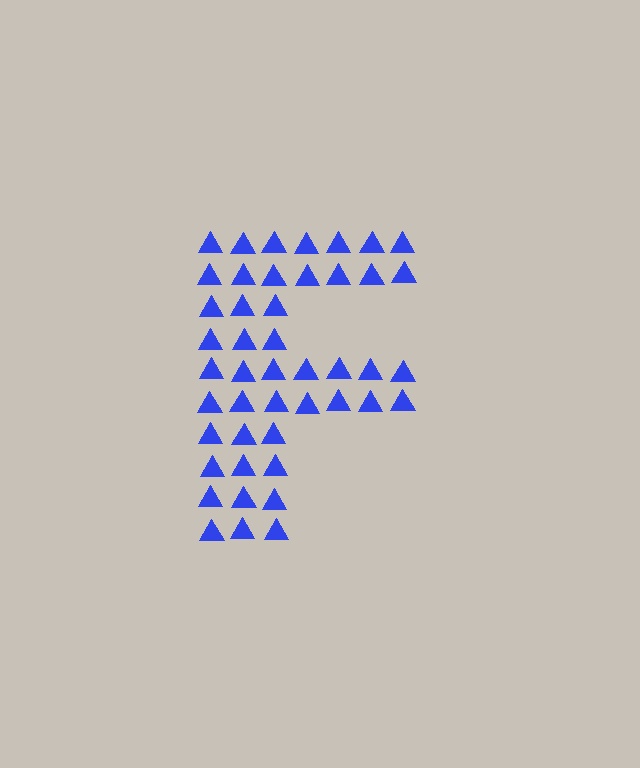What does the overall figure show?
The overall figure shows the letter F.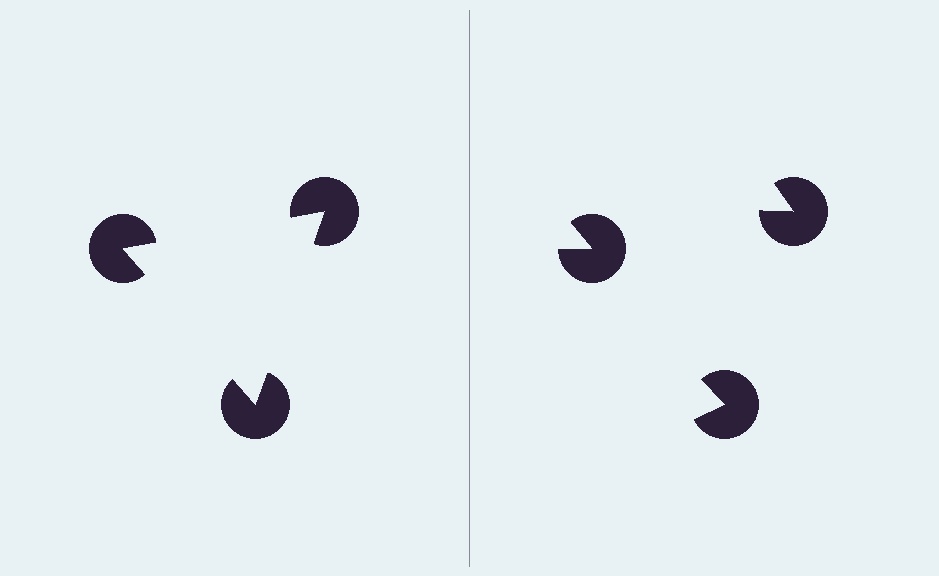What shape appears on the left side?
An illusory triangle.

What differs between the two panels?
The pac-man discs are positioned identically on both sides; only the wedge orientations differ. On the left they align to a triangle; on the right they are misaligned.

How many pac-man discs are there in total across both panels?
6 — 3 on each side.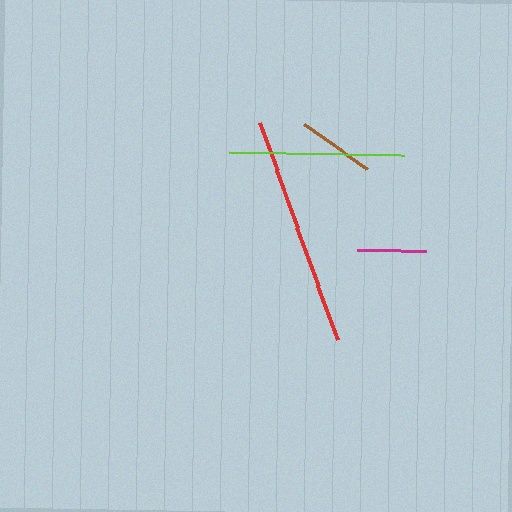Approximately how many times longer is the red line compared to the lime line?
The red line is approximately 1.3 times the length of the lime line.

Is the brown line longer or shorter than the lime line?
The lime line is longer than the brown line.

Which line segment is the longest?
The red line is the longest at approximately 231 pixels.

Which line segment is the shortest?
The magenta line is the shortest at approximately 69 pixels.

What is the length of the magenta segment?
The magenta segment is approximately 69 pixels long.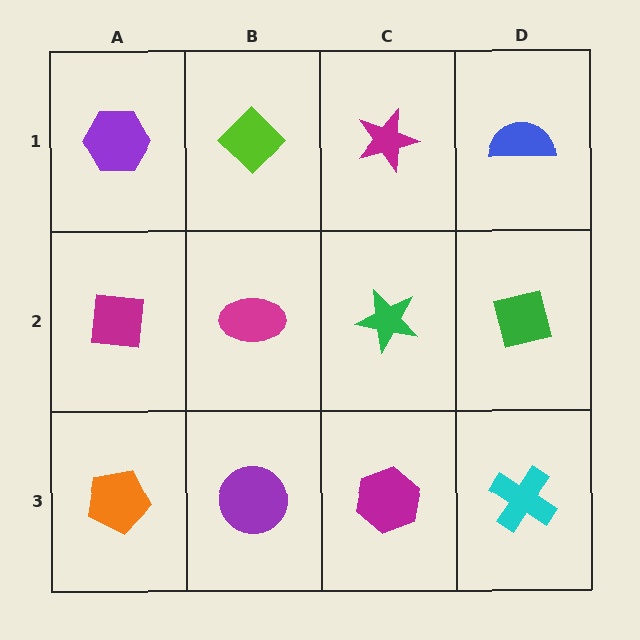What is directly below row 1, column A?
A magenta square.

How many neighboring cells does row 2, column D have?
3.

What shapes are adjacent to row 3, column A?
A magenta square (row 2, column A), a purple circle (row 3, column B).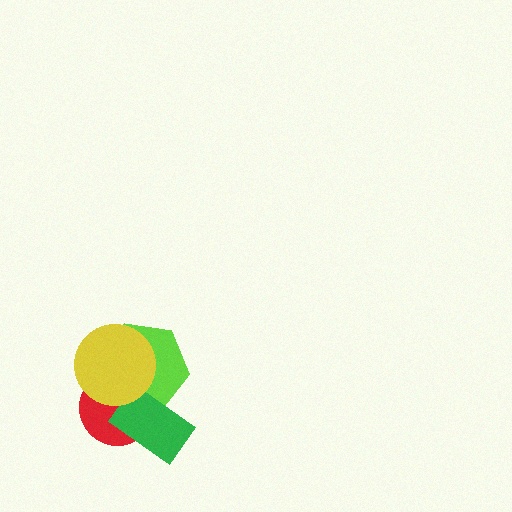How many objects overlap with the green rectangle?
3 objects overlap with the green rectangle.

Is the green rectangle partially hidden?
Yes, it is partially covered by another shape.